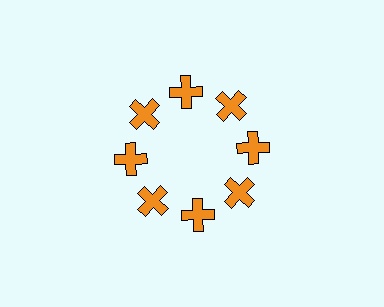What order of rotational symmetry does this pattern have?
This pattern has 8-fold rotational symmetry.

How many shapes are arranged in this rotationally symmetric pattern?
There are 8 shapes, arranged in 8 groups of 1.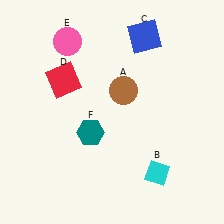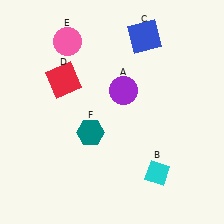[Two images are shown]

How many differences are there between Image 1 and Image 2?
There is 1 difference between the two images.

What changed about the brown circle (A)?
In Image 1, A is brown. In Image 2, it changed to purple.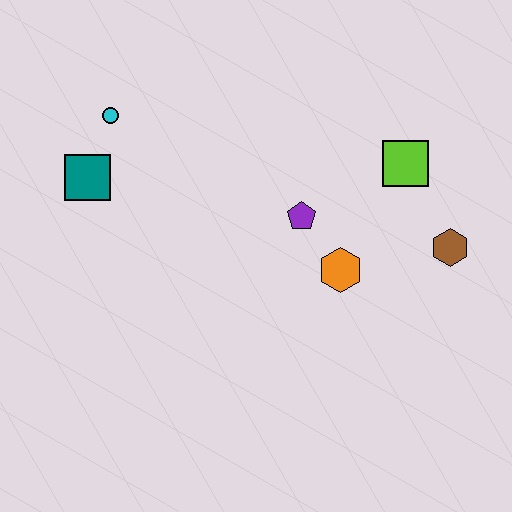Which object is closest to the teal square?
The cyan circle is closest to the teal square.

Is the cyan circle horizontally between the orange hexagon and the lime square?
No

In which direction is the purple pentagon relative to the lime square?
The purple pentagon is to the left of the lime square.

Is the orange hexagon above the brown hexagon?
No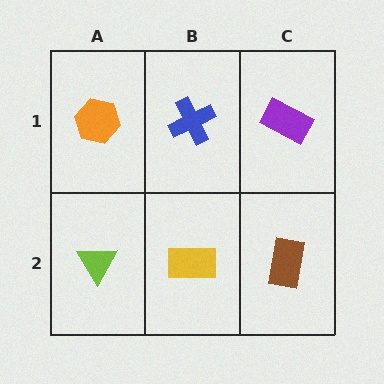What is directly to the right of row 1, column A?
A blue cross.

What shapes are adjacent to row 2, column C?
A purple rectangle (row 1, column C), a yellow rectangle (row 2, column B).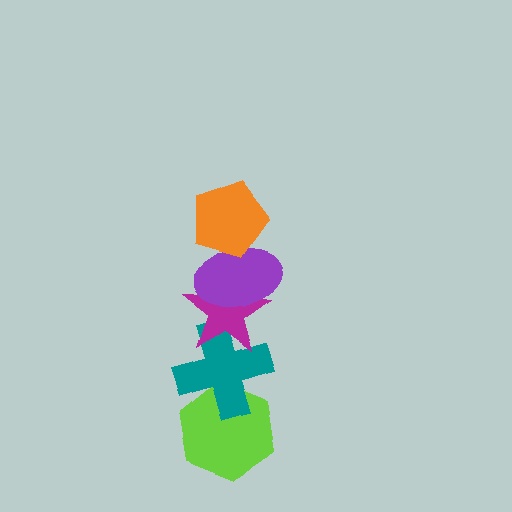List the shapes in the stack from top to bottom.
From top to bottom: the orange pentagon, the purple ellipse, the magenta star, the teal cross, the lime hexagon.